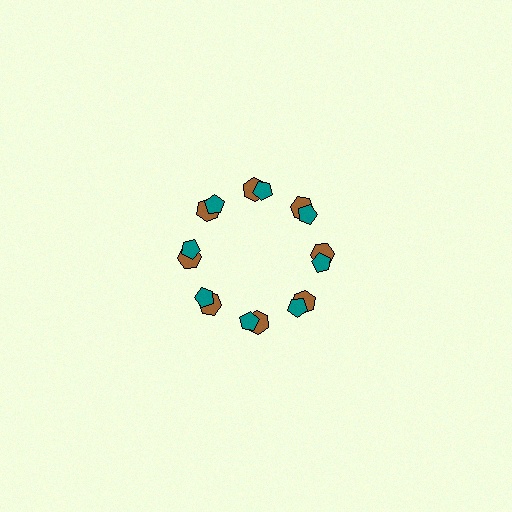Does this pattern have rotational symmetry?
Yes, this pattern has 8-fold rotational symmetry. It looks the same after rotating 45 degrees around the center.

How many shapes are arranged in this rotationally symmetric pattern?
There are 16 shapes, arranged in 8 groups of 2.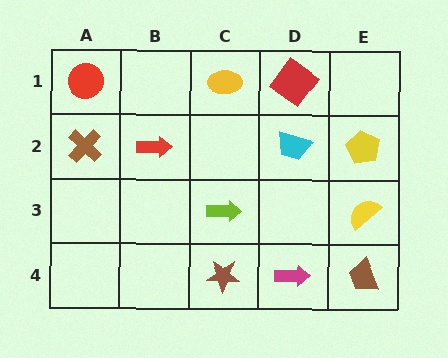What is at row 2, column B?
A red arrow.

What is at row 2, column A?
A brown cross.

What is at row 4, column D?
A magenta arrow.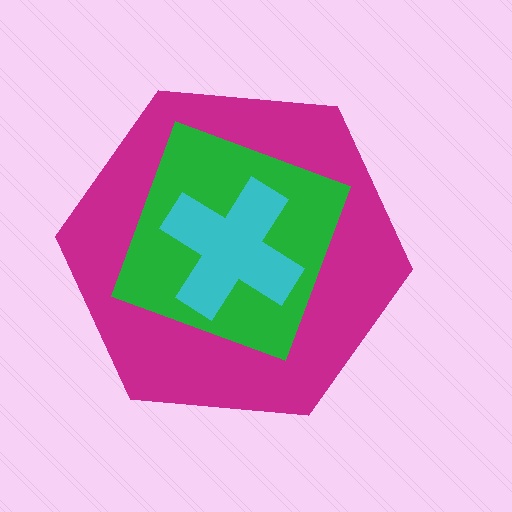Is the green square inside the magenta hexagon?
Yes.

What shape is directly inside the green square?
The cyan cross.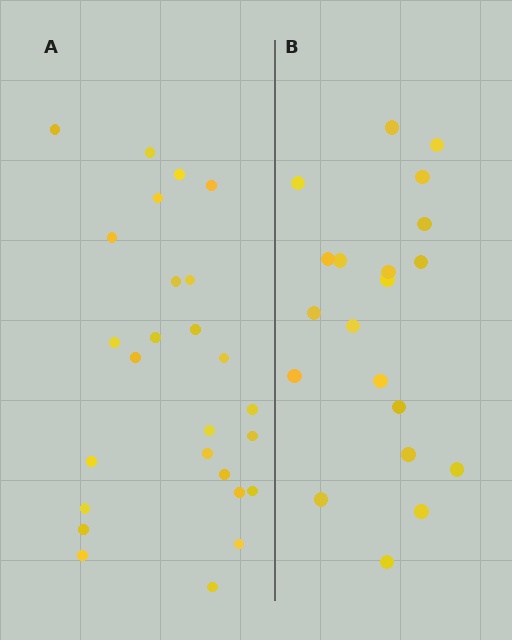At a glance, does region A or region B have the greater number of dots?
Region A (the left region) has more dots.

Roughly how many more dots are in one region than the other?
Region A has about 6 more dots than region B.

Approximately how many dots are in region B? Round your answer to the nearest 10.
About 20 dots.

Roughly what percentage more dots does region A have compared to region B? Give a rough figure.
About 30% more.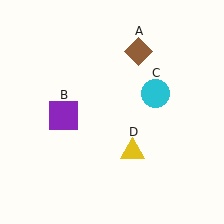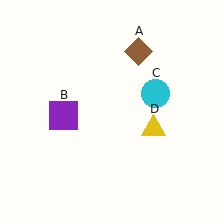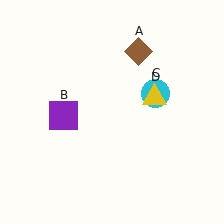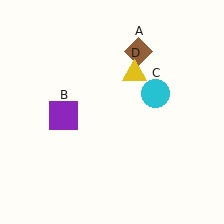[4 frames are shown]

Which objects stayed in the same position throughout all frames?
Brown diamond (object A) and purple square (object B) and cyan circle (object C) remained stationary.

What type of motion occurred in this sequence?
The yellow triangle (object D) rotated counterclockwise around the center of the scene.